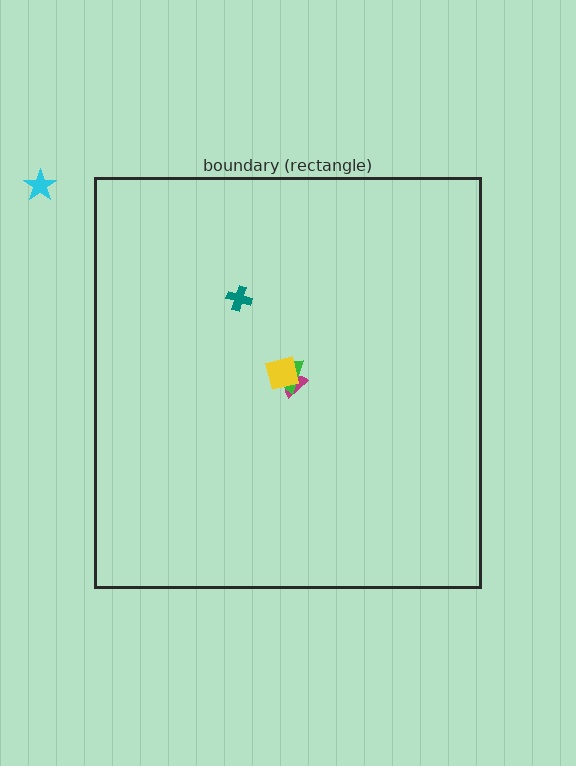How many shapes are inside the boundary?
4 inside, 1 outside.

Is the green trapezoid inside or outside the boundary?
Inside.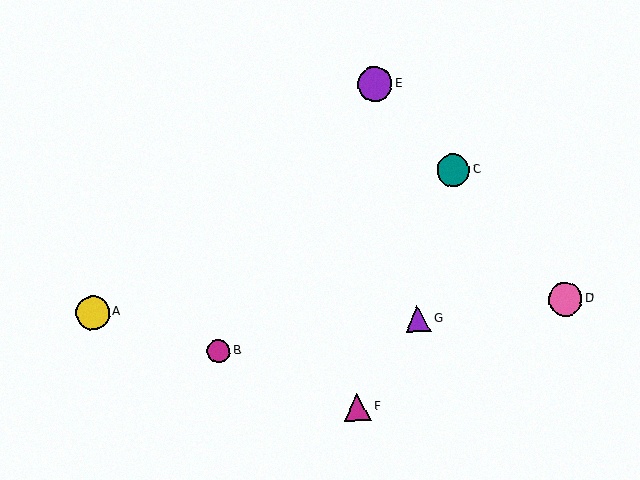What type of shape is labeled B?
Shape B is a magenta circle.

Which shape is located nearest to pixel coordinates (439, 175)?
The teal circle (labeled C) at (453, 170) is nearest to that location.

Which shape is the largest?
The purple circle (labeled E) is the largest.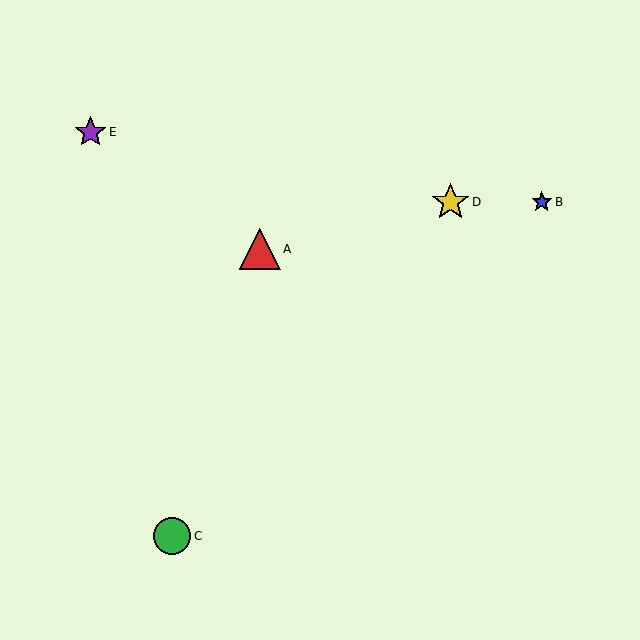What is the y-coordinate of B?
Object B is at y≈202.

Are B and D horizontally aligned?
Yes, both are at y≈202.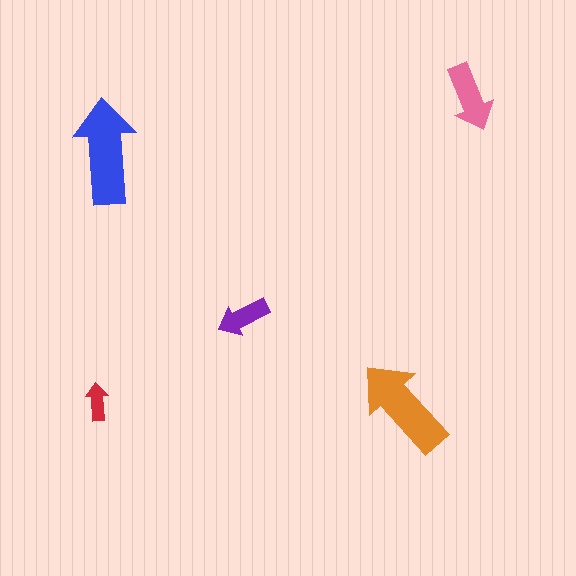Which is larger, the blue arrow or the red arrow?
The blue one.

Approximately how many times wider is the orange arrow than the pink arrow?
About 1.5 times wider.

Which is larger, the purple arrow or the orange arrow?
The orange one.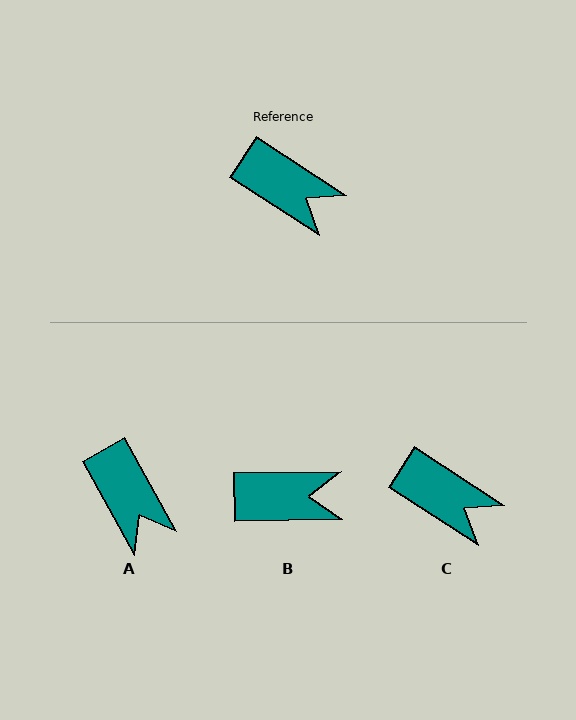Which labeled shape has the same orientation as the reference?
C.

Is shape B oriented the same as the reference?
No, it is off by about 34 degrees.